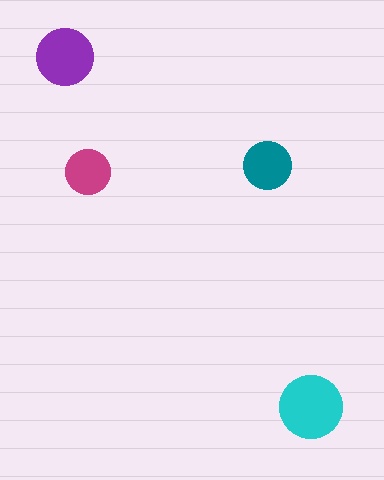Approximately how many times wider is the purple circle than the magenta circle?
About 1.5 times wider.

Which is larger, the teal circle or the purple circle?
The purple one.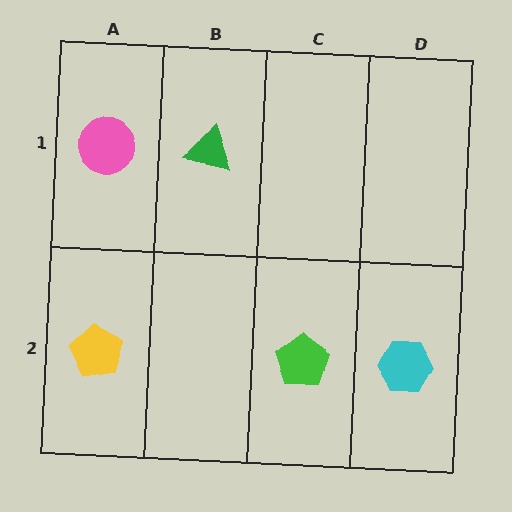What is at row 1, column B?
A green triangle.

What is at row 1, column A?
A pink circle.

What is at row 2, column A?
A yellow pentagon.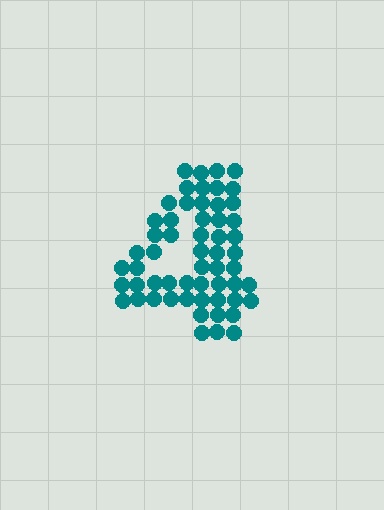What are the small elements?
The small elements are circles.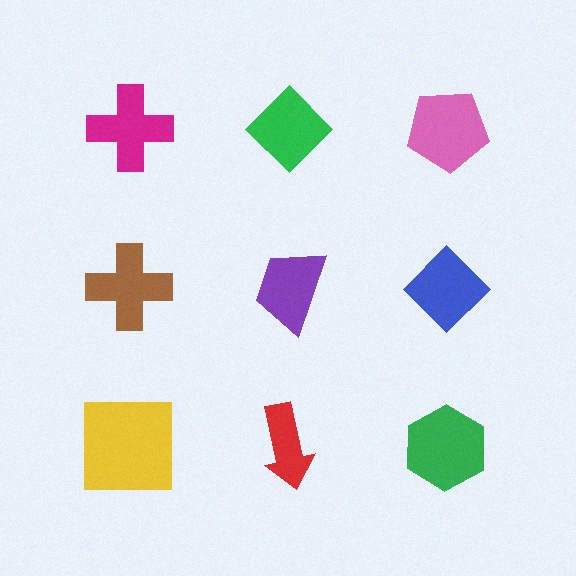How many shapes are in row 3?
3 shapes.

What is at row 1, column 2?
A green diamond.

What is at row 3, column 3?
A green hexagon.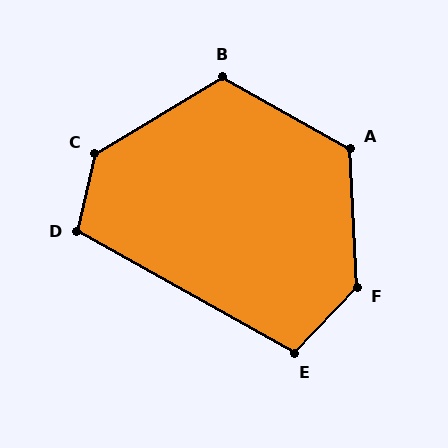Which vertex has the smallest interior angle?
E, at approximately 104 degrees.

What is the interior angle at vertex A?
Approximately 122 degrees (obtuse).